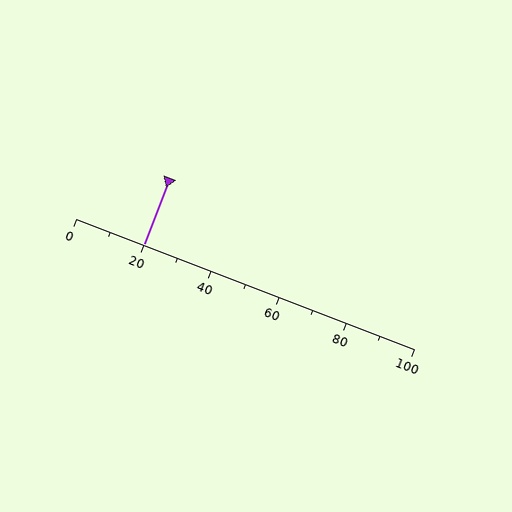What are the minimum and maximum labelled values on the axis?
The axis runs from 0 to 100.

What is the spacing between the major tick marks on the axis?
The major ticks are spaced 20 apart.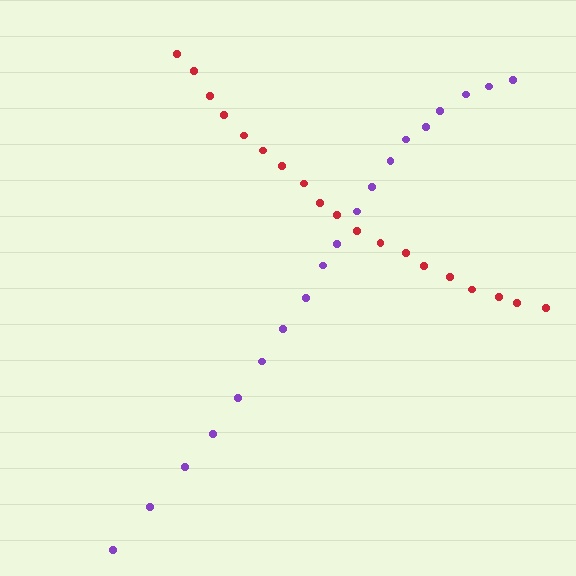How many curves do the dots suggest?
There are 2 distinct paths.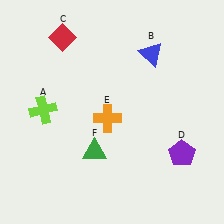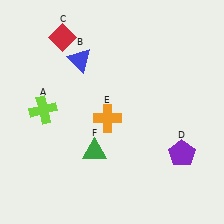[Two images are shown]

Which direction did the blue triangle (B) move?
The blue triangle (B) moved left.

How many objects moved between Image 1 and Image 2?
1 object moved between the two images.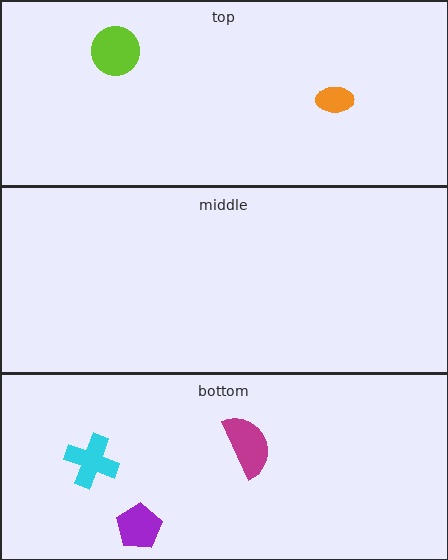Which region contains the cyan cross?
The bottom region.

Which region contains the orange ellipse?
The top region.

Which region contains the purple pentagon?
The bottom region.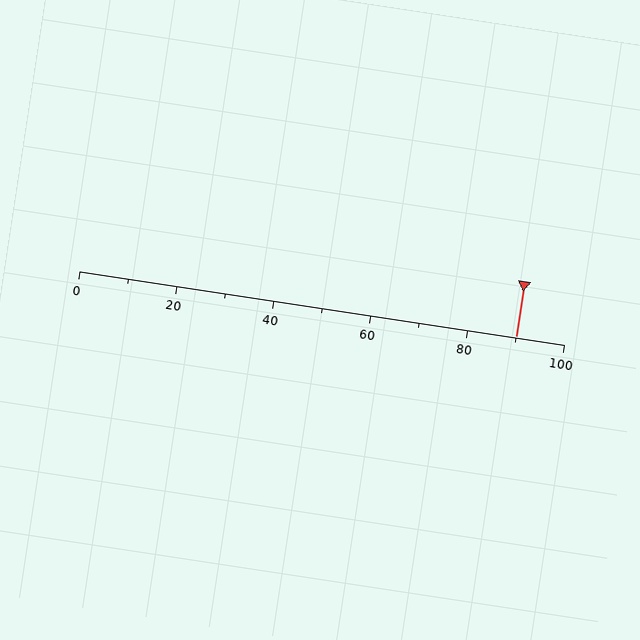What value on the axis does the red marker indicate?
The marker indicates approximately 90.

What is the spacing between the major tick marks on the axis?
The major ticks are spaced 20 apart.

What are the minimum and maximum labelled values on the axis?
The axis runs from 0 to 100.